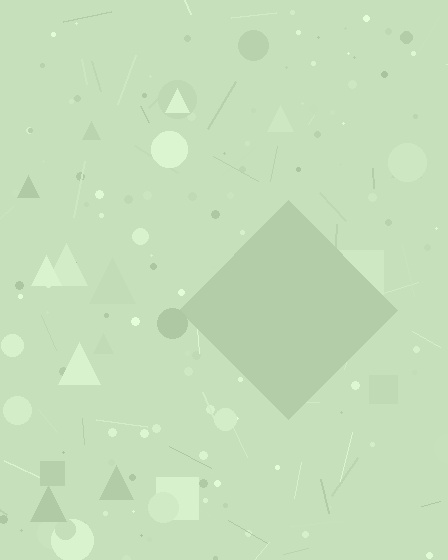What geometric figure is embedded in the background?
A diamond is embedded in the background.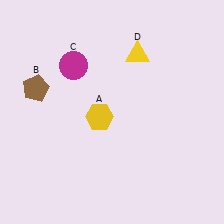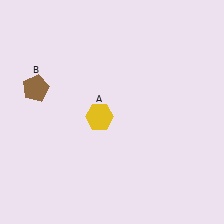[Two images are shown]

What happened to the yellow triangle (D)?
The yellow triangle (D) was removed in Image 2. It was in the top-right area of Image 1.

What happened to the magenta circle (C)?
The magenta circle (C) was removed in Image 2. It was in the top-left area of Image 1.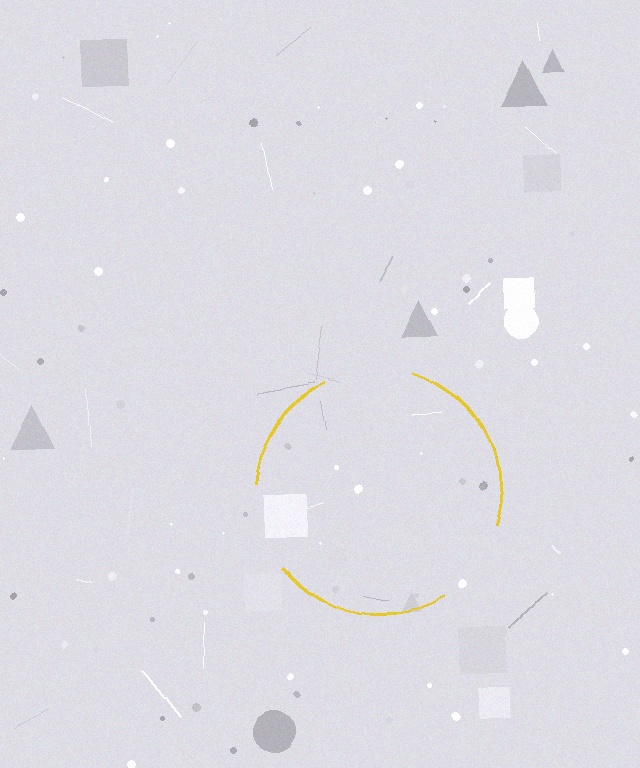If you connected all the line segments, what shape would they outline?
They would outline a circle.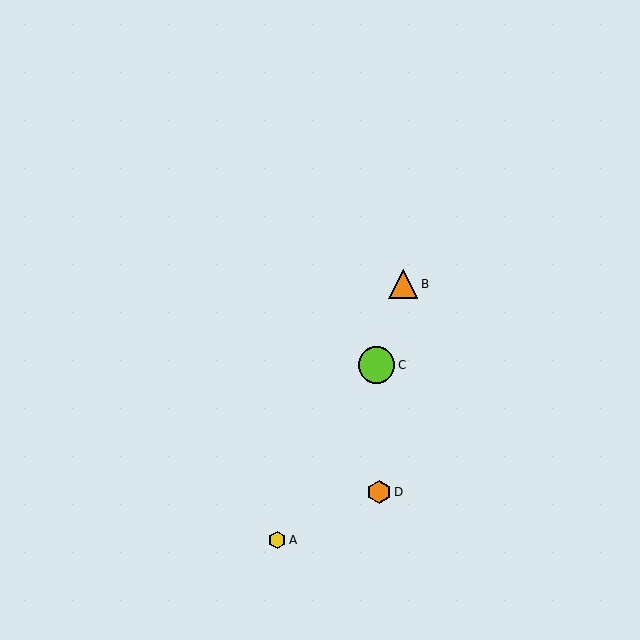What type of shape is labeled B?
Shape B is an orange triangle.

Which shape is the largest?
The lime circle (labeled C) is the largest.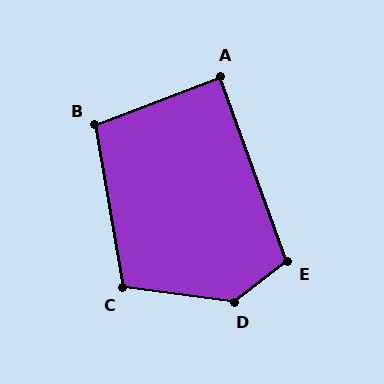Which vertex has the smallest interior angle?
A, at approximately 89 degrees.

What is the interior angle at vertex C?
Approximately 107 degrees (obtuse).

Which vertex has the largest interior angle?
D, at approximately 135 degrees.